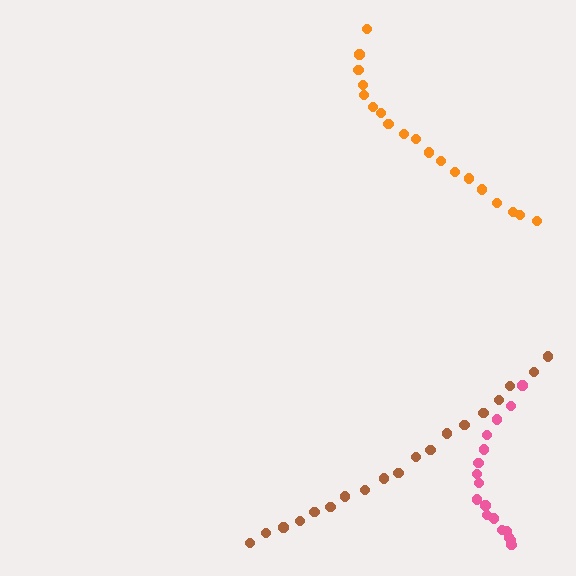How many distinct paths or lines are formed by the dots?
There are 3 distinct paths.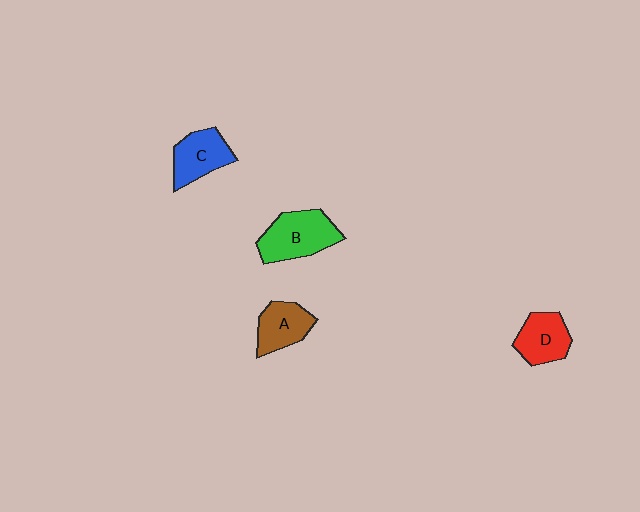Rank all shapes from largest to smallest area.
From largest to smallest: B (green), C (blue), D (red), A (brown).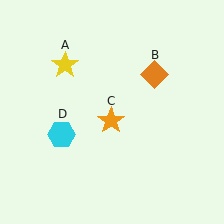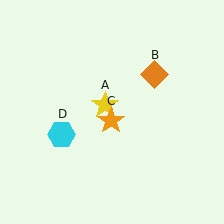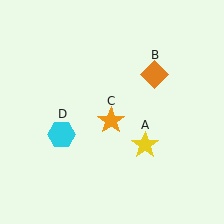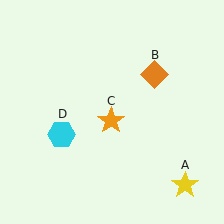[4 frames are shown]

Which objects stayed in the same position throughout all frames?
Orange diamond (object B) and orange star (object C) and cyan hexagon (object D) remained stationary.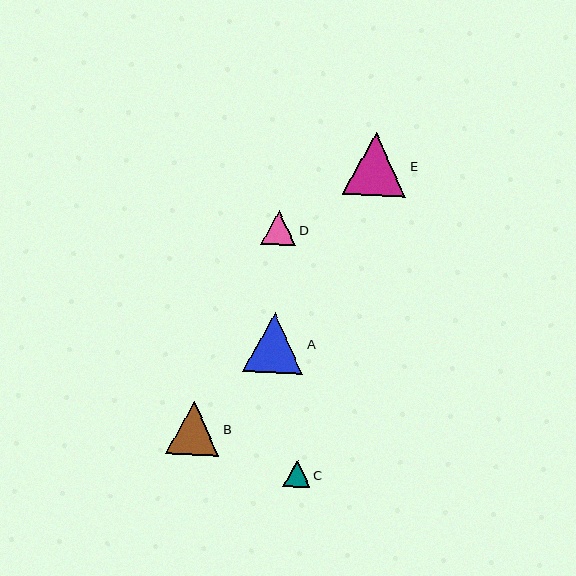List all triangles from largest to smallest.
From largest to smallest: E, A, B, D, C.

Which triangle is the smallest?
Triangle C is the smallest with a size of approximately 27 pixels.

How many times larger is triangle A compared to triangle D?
Triangle A is approximately 1.8 times the size of triangle D.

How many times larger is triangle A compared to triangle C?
Triangle A is approximately 2.3 times the size of triangle C.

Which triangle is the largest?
Triangle E is the largest with a size of approximately 64 pixels.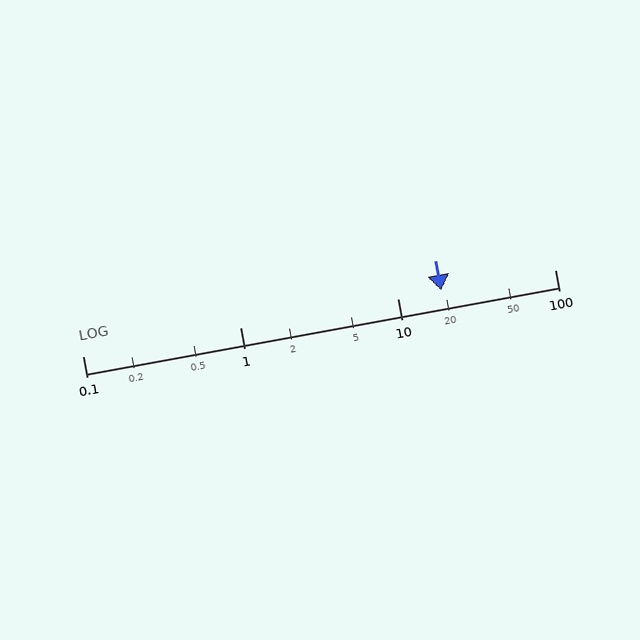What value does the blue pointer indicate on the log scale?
The pointer indicates approximately 19.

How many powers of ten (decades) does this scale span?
The scale spans 3 decades, from 0.1 to 100.